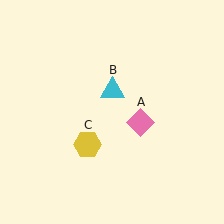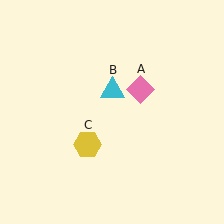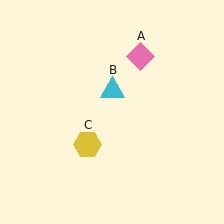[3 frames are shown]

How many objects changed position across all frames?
1 object changed position: pink diamond (object A).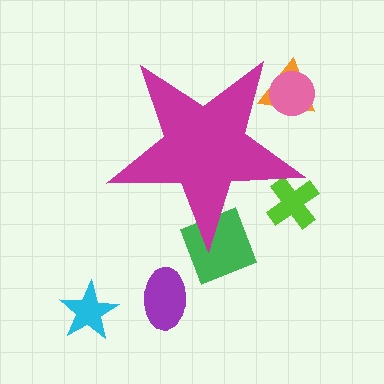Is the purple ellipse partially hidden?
No, the purple ellipse is fully visible.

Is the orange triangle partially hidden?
Yes, the orange triangle is partially hidden behind the magenta star.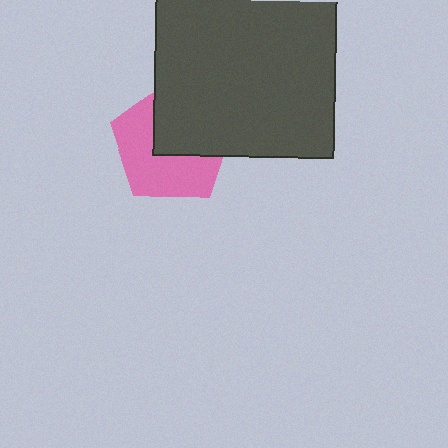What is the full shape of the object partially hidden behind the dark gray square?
The partially hidden object is a pink pentagon.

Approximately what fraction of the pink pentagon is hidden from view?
Roughly 46% of the pink pentagon is hidden behind the dark gray square.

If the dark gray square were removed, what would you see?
You would see the complete pink pentagon.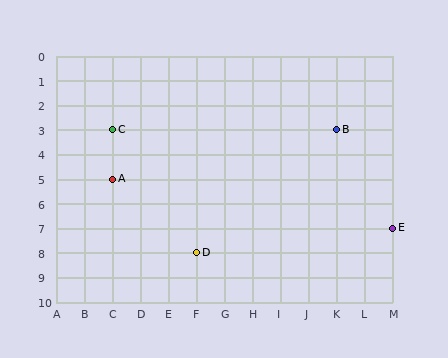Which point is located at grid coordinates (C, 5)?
Point A is at (C, 5).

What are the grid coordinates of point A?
Point A is at grid coordinates (C, 5).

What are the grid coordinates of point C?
Point C is at grid coordinates (C, 3).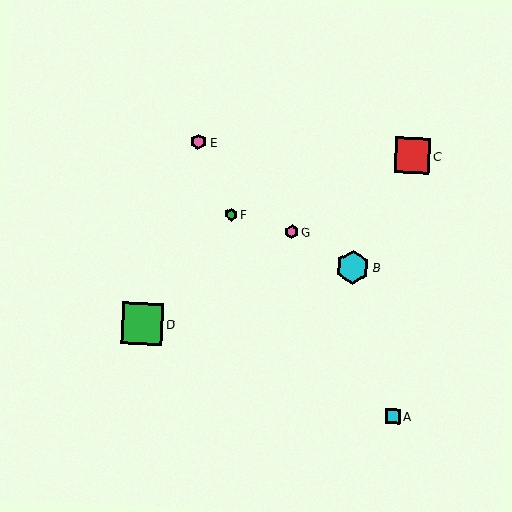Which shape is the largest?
The green square (labeled D) is the largest.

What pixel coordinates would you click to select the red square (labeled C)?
Click at (412, 156) to select the red square C.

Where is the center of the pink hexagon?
The center of the pink hexagon is at (198, 142).